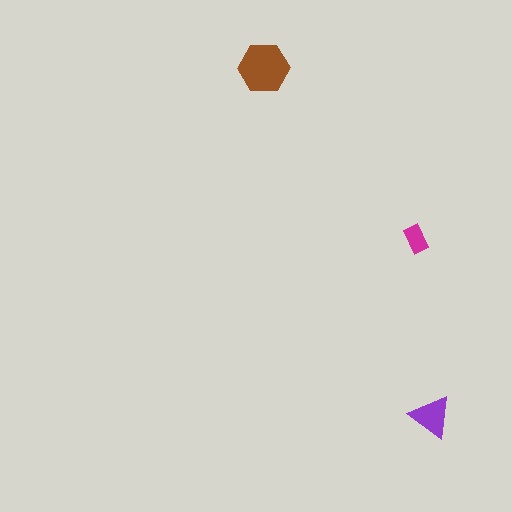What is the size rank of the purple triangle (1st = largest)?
2nd.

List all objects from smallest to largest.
The magenta rectangle, the purple triangle, the brown hexagon.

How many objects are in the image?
There are 3 objects in the image.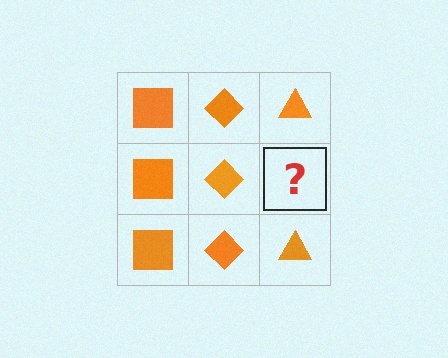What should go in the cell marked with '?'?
The missing cell should contain an orange triangle.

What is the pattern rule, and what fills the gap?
The rule is that each column has a consistent shape. The gap should be filled with an orange triangle.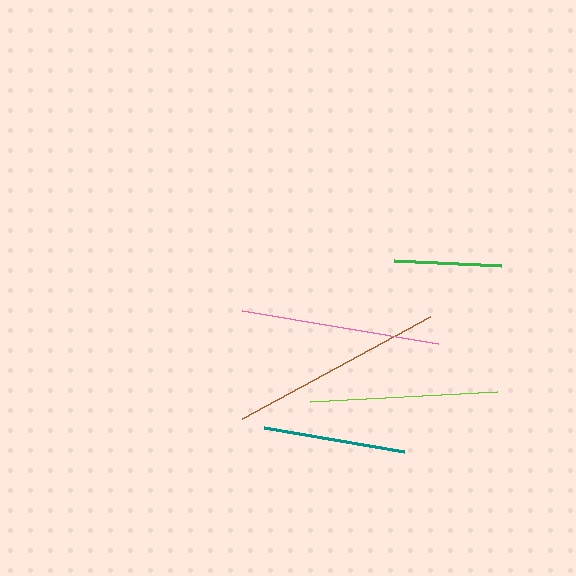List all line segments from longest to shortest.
From longest to shortest: brown, pink, lime, teal, green.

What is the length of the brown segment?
The brown segment is approximately 215 pixels long.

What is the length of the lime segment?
The lime segment is approximately 187 pixels long.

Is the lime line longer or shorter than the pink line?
The pink line is longer than the lime line.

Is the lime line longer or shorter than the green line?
The lime line is longer than the green line.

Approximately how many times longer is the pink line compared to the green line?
The pink line is approximately 1.9 times the length of the green line.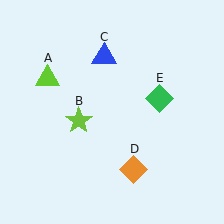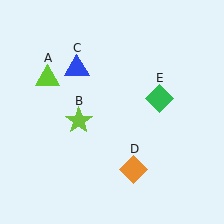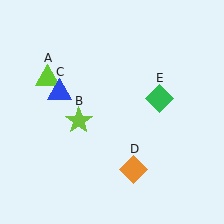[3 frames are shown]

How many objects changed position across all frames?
1 object changed position: blue triangle (object C).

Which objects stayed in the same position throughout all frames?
Lime triangle (object A) and lime star (object B) and orange diamond (object D) and green diamond (object E) remained stationary.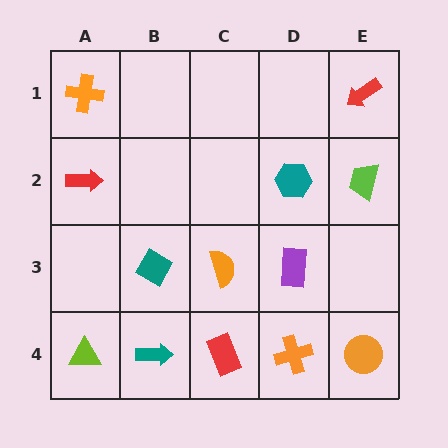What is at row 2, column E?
A lime trapezoid.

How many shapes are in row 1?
2 shapes.